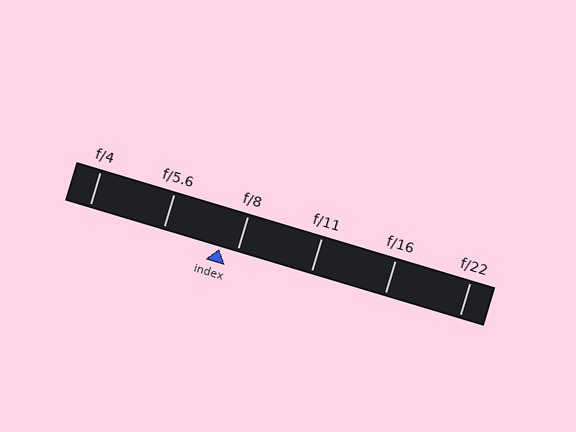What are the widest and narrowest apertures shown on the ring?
The widest aperture shown is f/4 and the narrowest is f/22.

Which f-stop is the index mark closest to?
The index mark is closest to f/8.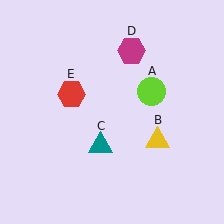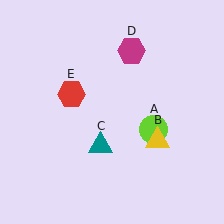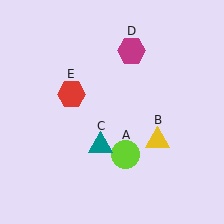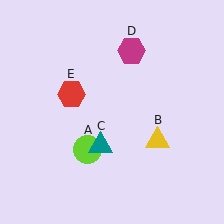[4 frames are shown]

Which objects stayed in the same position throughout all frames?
Yellow triangle (object B) and teal triangle (object C) and magenta hexagon (object D) and red hexagon (object E) remained stationary.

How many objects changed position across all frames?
1 object changed position: lime circle (object A).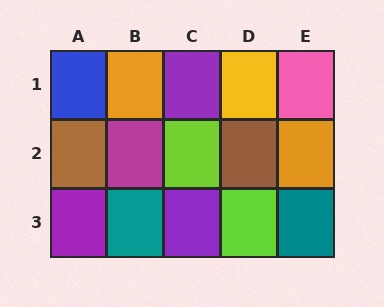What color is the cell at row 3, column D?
Lime.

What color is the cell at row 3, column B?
Teal.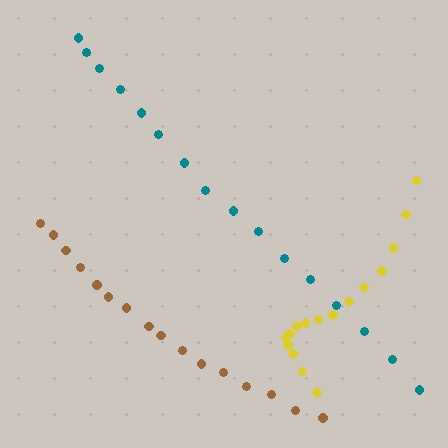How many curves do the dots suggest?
There are 3 distinct paths.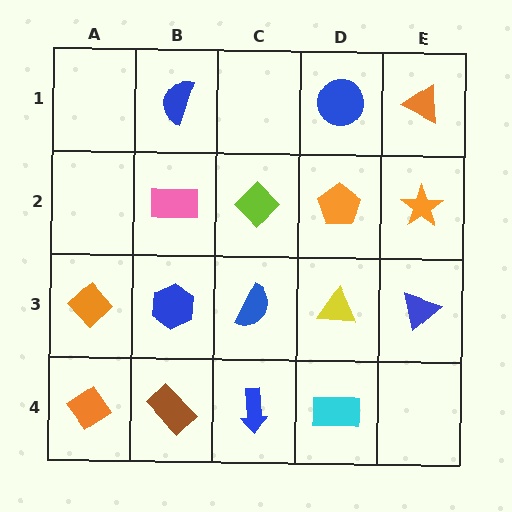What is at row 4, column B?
A brown rectangle.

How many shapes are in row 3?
5 shapes.